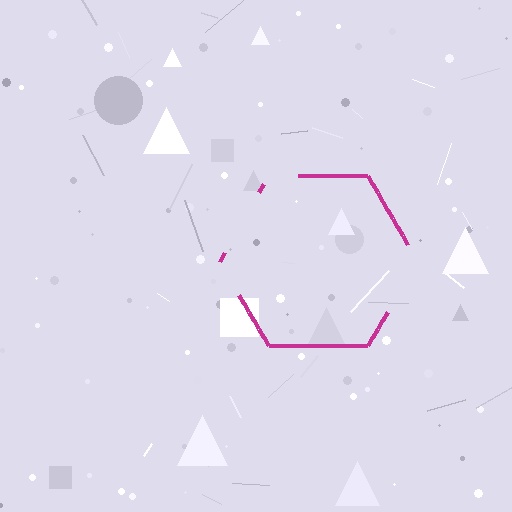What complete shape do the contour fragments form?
The contour fragments form a hexagon.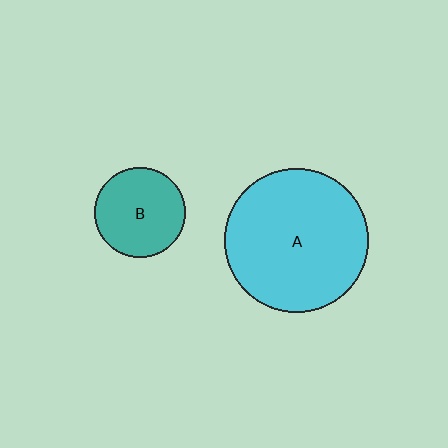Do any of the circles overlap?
No, none of the circles overlap.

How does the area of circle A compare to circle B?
Approximately 2.5 times.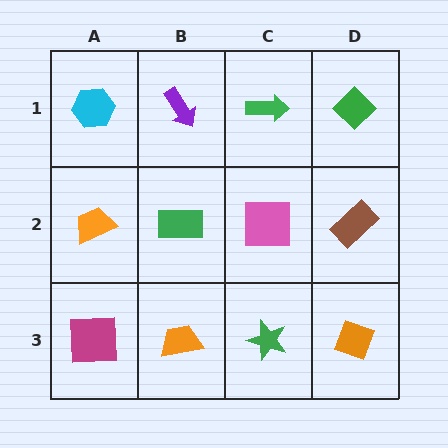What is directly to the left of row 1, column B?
A cyan hexagon.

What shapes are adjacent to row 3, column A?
An orange trapezoid (row 2, column A), an orange trapezoid (row 3, column B).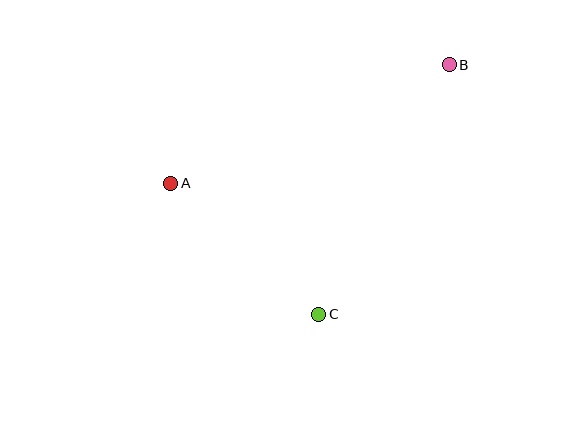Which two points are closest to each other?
Points A and C are closest to each other.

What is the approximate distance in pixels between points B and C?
The distance between B and C is approximately 281 pixels.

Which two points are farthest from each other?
Points A and B are farthest from each other.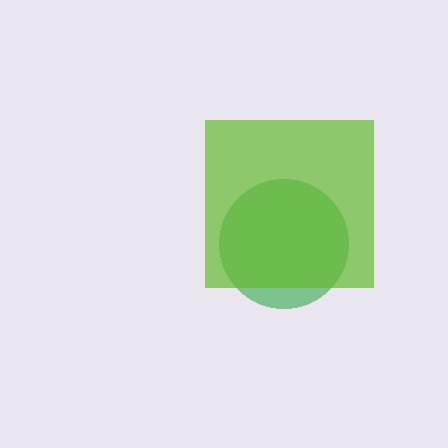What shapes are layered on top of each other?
The layered shapes are: a green circle, a lime square.